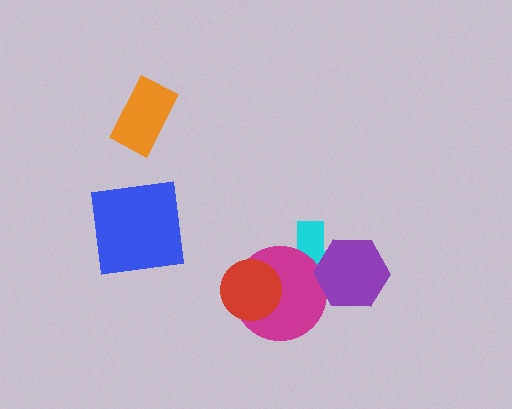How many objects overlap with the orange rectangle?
0 objects overlap with the orange rectangle.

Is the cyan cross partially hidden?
Yes, it is partially covered by another shape.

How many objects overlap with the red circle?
2 objects overlap with the red circle.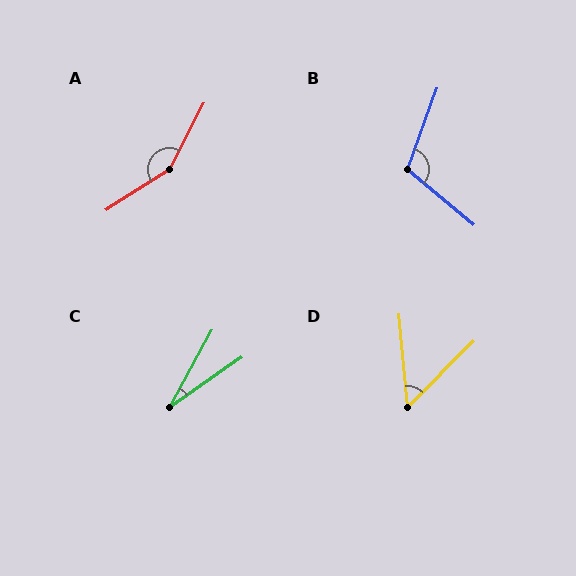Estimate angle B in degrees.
Approximately 109 degrees.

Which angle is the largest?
A, at approximately 150 degrees.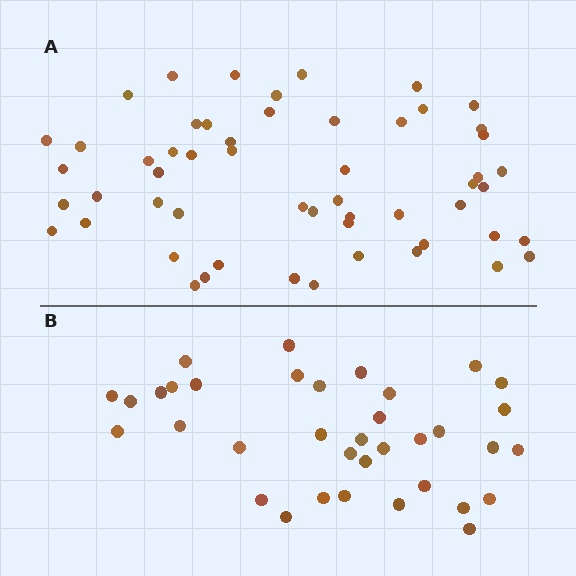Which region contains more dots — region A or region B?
Region A (the top region) has more dots.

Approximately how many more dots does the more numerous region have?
Region A has approximately 20 more dots than region B.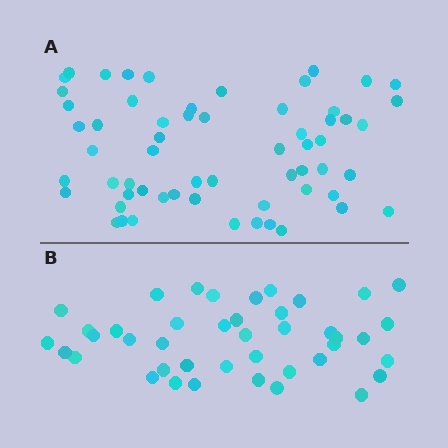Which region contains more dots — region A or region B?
Region A (the top region) has more dots.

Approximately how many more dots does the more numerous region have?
Region A has approximately 20 more dots than region B.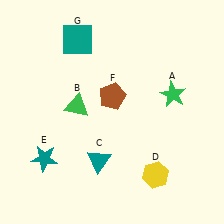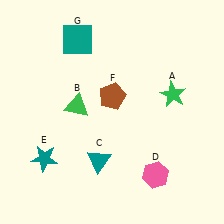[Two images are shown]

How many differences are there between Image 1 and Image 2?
There is 1 difference between the two images.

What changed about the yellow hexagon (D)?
In Image 1, D is yellow. In Image 2, it changed to pink.